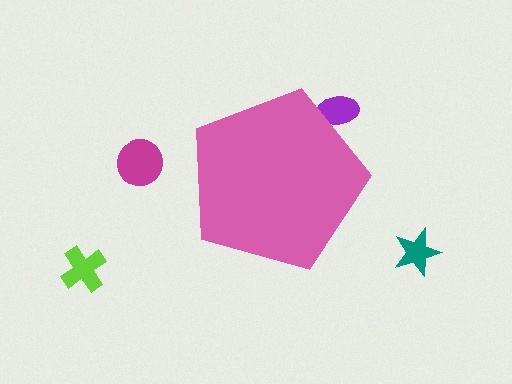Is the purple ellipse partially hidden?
Yes, the purple ellipse is partially hidden behind the pink pentagon.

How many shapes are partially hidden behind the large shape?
1 shape is partially hidden.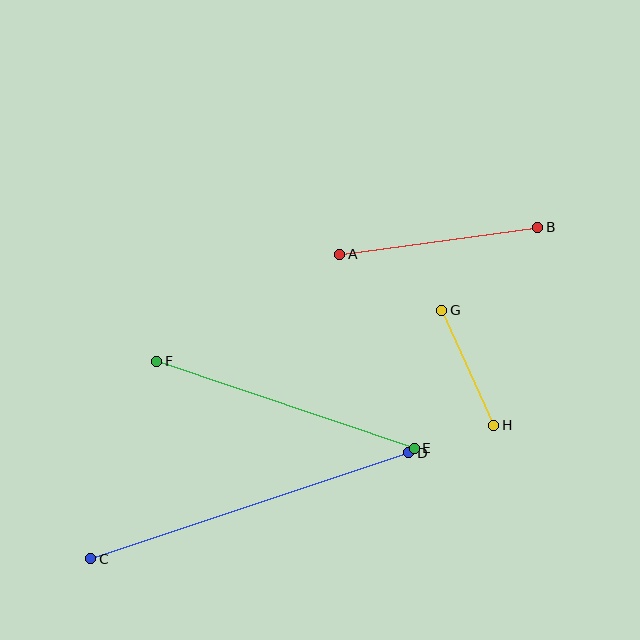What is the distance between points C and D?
The distance is approximately 335 pixels.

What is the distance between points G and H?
The distance is approximately 126 pixels.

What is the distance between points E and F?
The distance is approximately 272 pixels.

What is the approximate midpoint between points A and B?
The midpoint is at approximately (439, 241) pixels.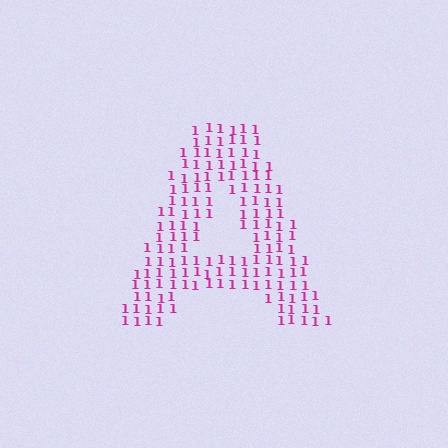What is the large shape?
The large shape is the letter A.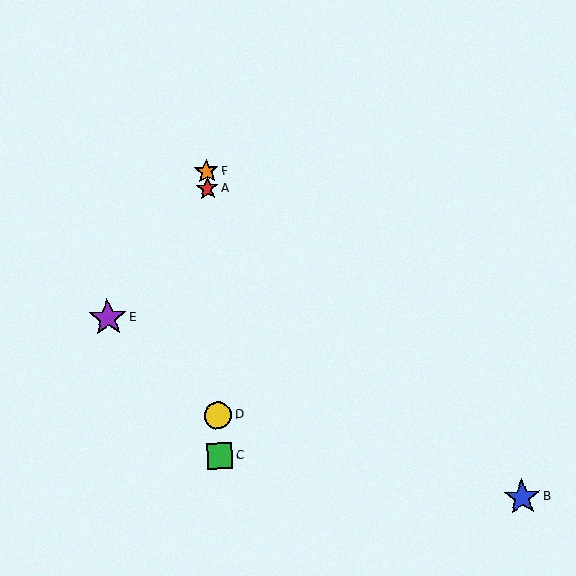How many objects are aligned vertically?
4 objects (A, C, D, F) are aligned vertically.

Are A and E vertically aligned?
No, A is at x≈207 and E is at x≈108.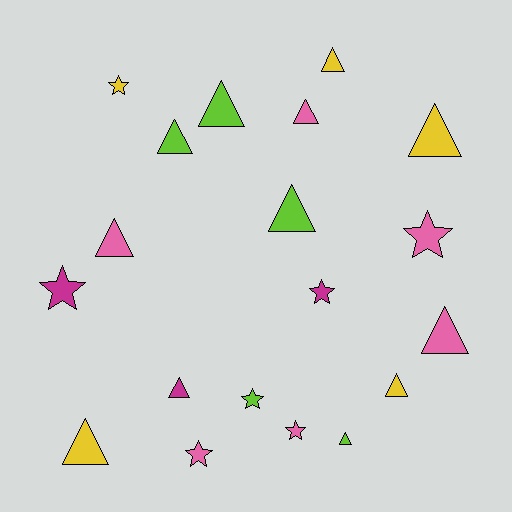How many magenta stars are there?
There are 2 magenta stars.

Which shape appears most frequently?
Triangle, with 12 objects.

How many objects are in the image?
There are 19 objects.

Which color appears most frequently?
Pink, with 6 objects.